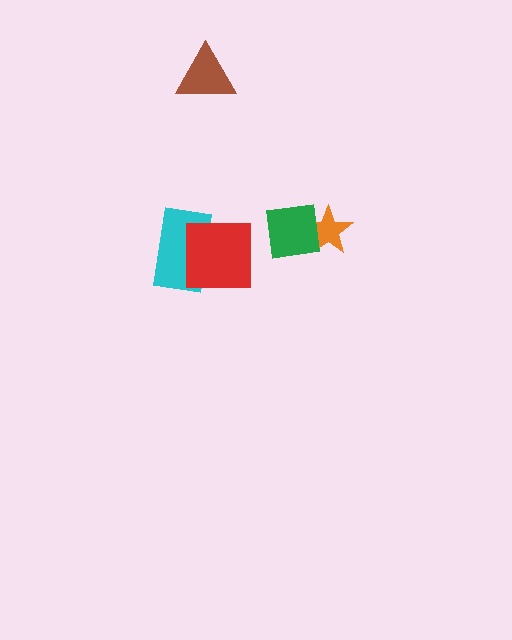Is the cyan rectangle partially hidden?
Yes, it is partially covered by another shape.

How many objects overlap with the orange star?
1 object overlaps with the orange star.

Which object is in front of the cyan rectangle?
The red square is in front of the cyan rectangle.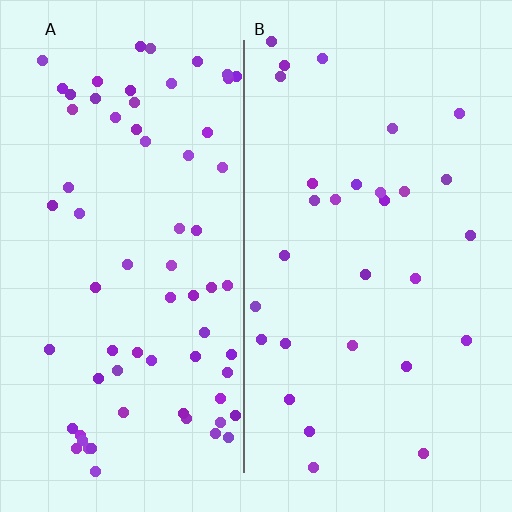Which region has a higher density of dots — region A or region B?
A (the left).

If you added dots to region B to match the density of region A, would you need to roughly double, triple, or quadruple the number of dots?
Approximately double.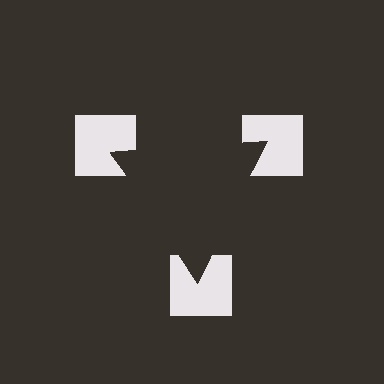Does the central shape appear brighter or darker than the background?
It typically appears slightly darker than the background, even though no actual brightness change is drawn.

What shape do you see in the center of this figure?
An illusory triangle — its edges are inferred from the aligned wedge cuts in the notched squares, not physically drawn.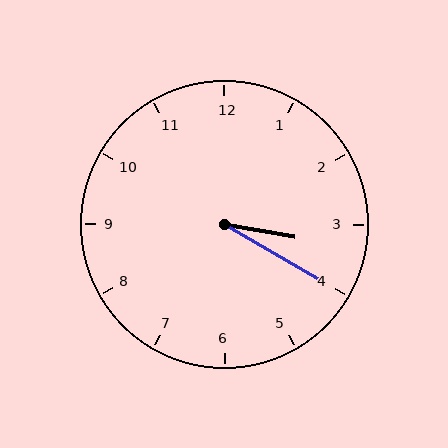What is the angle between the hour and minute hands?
Approximately 20 degrees.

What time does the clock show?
3:20.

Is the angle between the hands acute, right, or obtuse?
It is acute.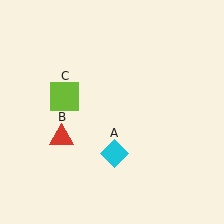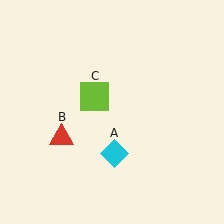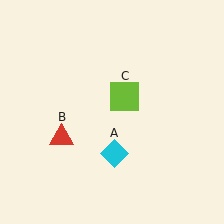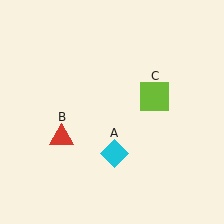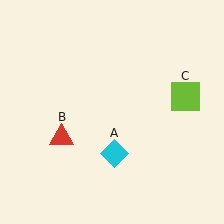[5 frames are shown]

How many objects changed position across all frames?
1 object changed position: lime square (object C).